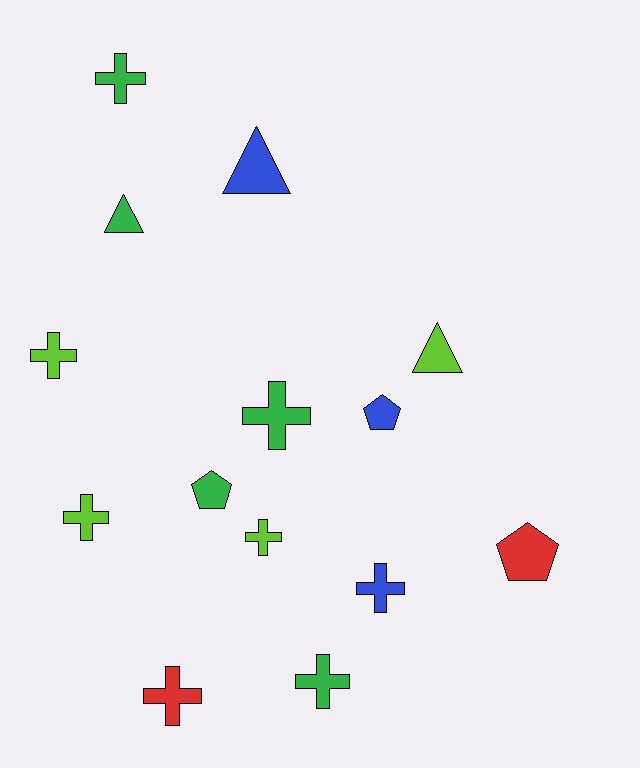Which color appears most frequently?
Green, with 5 objects.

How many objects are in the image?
There are 14 objects.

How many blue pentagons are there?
There is 1 blue pentagon.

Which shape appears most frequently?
Cross, with 8 objects.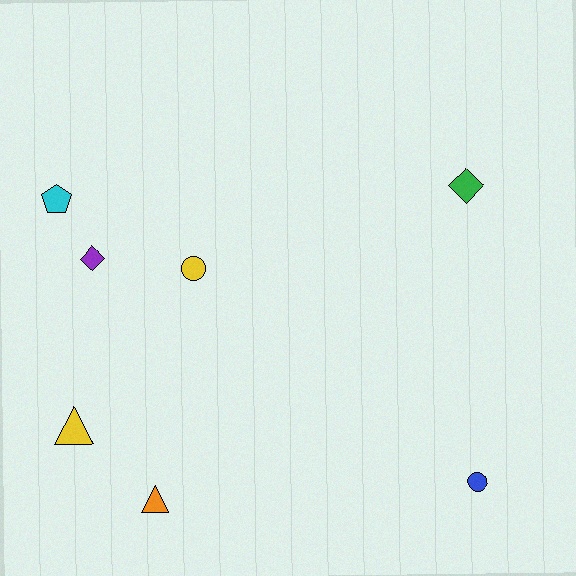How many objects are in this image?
There are 7 objects.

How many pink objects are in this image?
There are no pink objects.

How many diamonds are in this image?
There are 2 diamonds.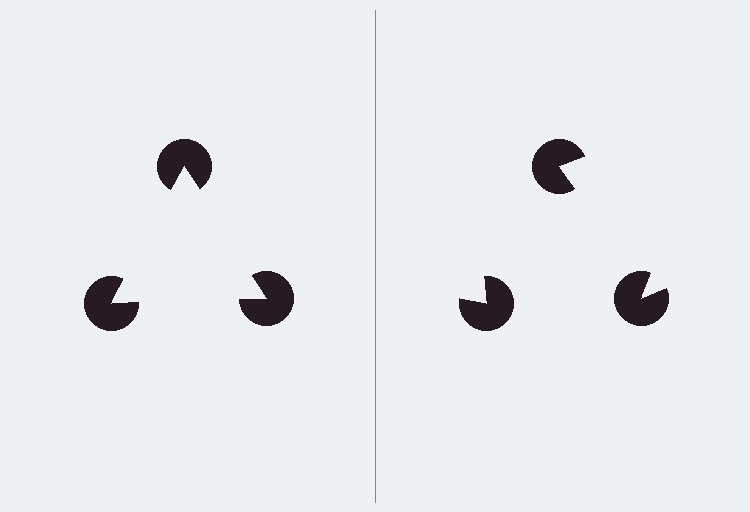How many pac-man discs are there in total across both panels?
6 — 3 on each side.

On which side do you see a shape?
An illusory triangle appears on the left side. On the right side the wedge cuts are rotated, so no coherent shape forms.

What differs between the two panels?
The pac-man discs are positioned identically on both sides; only the wedge orientations differ. On the left they align to a triangle; on the right they are misaligned.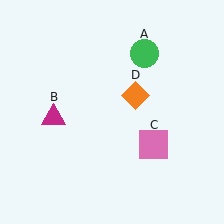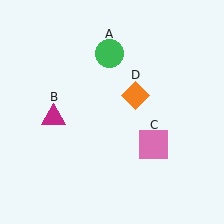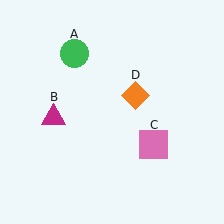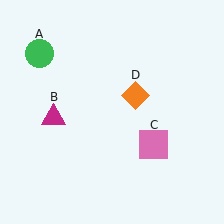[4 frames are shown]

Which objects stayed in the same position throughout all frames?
Magenta triangle (object B) and pink square (object C) and orange diamond (object D) remained stationary.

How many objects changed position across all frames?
1 object changed position: green circle (object A).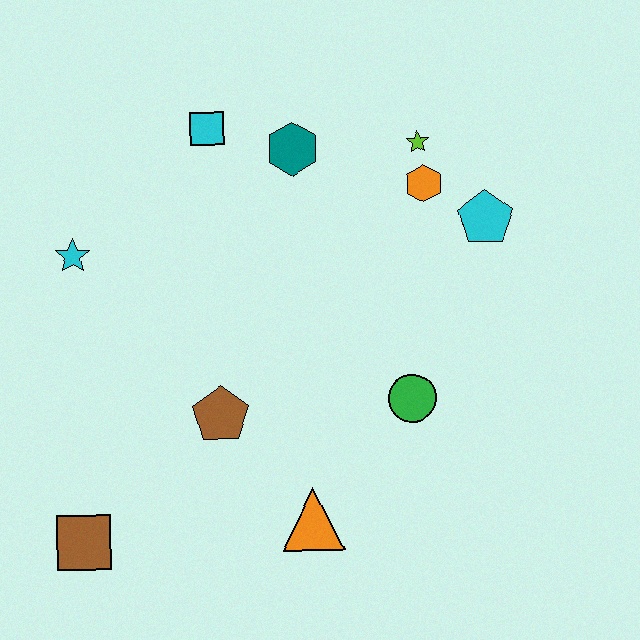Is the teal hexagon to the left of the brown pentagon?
No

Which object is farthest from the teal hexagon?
The brown square is farthest from the teal hexagon.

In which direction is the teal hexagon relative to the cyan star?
The teal hexagon is to the right of the cyan star.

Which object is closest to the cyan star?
The cyan square is closest to the cyan star.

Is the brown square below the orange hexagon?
Yes